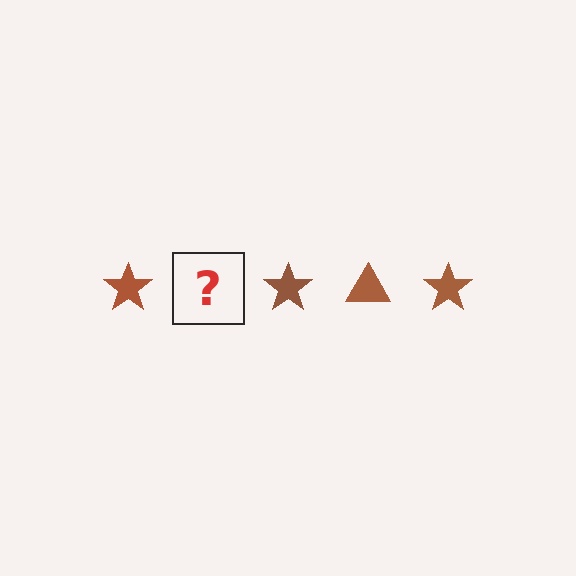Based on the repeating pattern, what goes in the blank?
The blank should be a brown triangle.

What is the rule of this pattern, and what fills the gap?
The rule is that the pattern cycles through star, triangle shapes in brown. The gap should be filled with a brown triangle.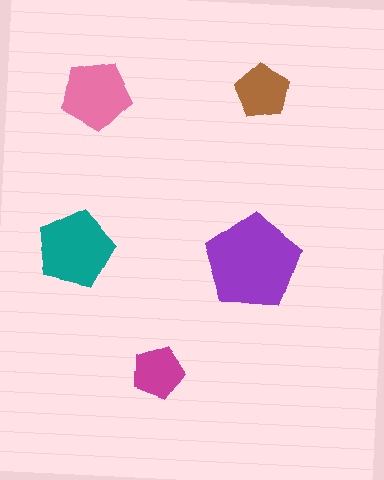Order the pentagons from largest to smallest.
the purple one, the teal one, the pink one, the brown one, the magenta one.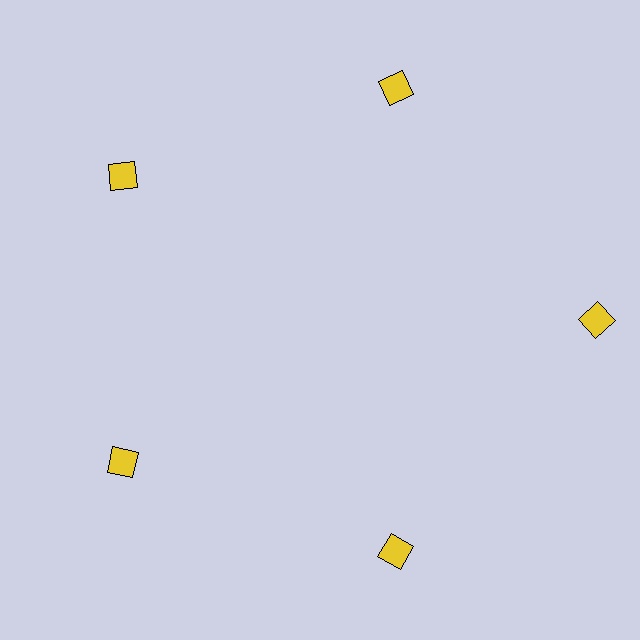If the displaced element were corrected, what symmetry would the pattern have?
It would have 5-fold rotational symmetry — the pattern would map onto itself every 72 degrees.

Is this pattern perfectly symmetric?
No. The 5 yellow squares are arranged in a ring, but one element near the 3 o'clock position is pushed outward from the center, breaking the 5-fold rotational symmetry.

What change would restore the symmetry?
The symmetry would be restored by moving it inward, back onto the ring so that all 5 squares sit at equal angles and equal distance from the center.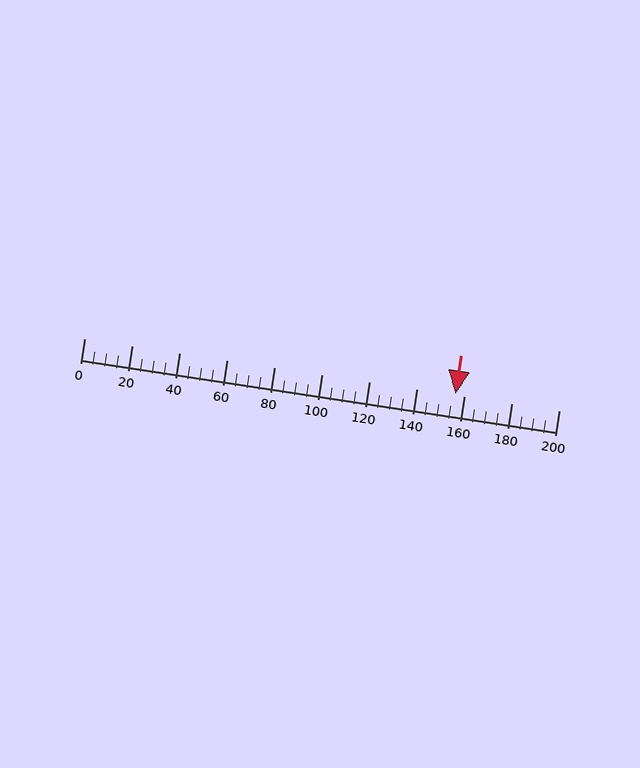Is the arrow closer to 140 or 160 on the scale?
The arrow is closer to 160.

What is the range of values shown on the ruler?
The ruler shows values from 0 to 200.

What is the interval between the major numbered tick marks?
The major tick marks are spaced 20 units apart.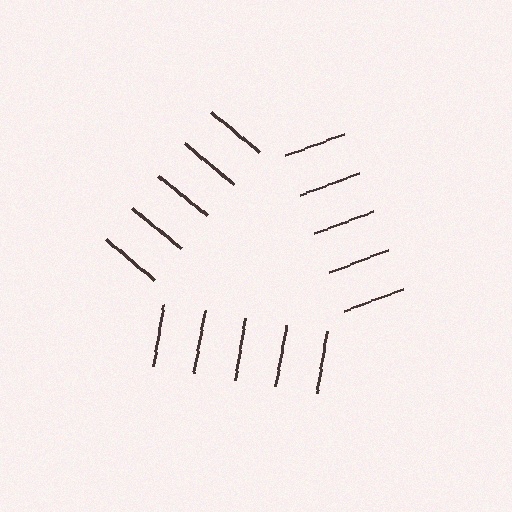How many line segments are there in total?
15 — 5 along each of the 3 edges.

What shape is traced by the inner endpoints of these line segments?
An illusory triangle — the line segments terminate on its edges but no continuous stroke is drawn.